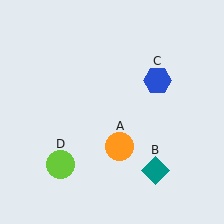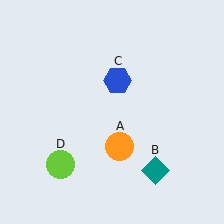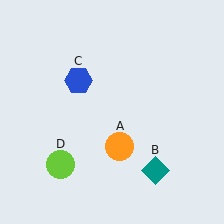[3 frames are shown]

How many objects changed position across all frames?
1 object changed position: blue hexagon (object C).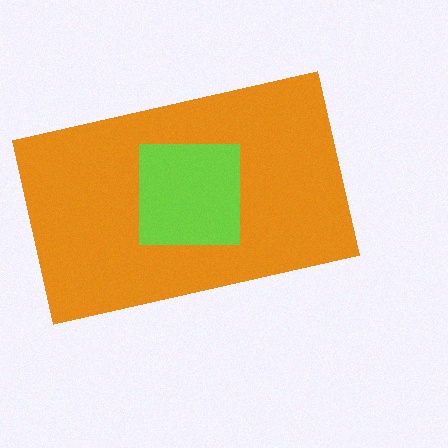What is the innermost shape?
The lime square.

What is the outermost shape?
The orange rectangle.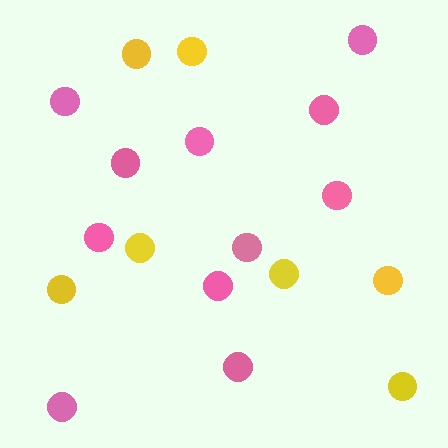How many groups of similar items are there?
There are 2 groups: one group of pink circles (11) and one group of yellow circles (7).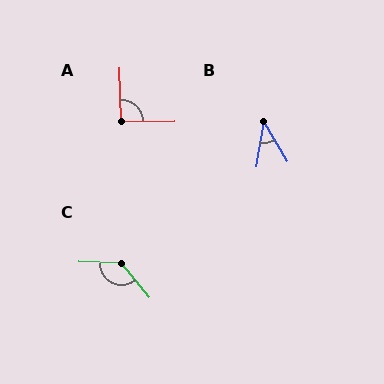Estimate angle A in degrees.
Approximately 90 degrees.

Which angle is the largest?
C, at approximately 132 degrees.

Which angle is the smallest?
B, at approximately 40 degrees.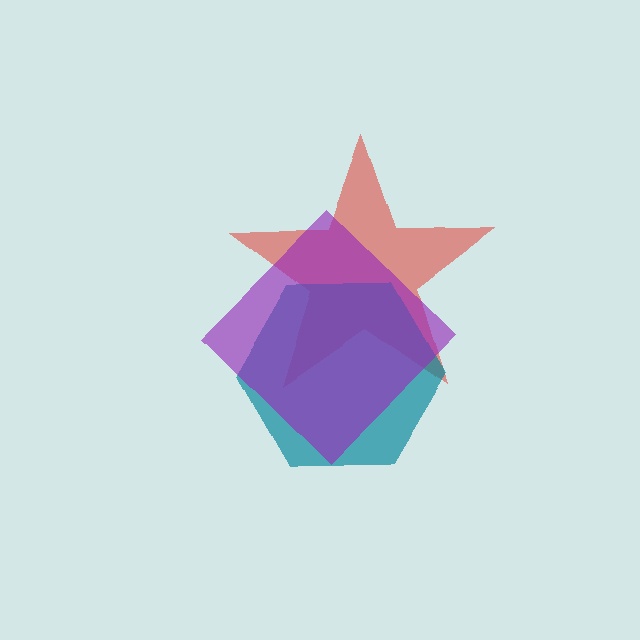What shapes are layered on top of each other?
The layered shapes are: a red star, a teal hexagon, a purple diamond.